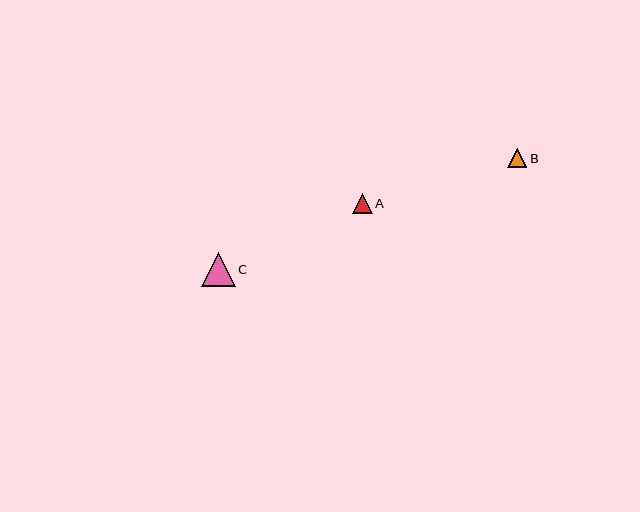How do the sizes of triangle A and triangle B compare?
Triangle A and triangle B are approximately the same size.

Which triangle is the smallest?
Triangle B is the smallest with a size of approximately 19 pixels.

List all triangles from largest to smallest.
From largest to smallest: C, A, B.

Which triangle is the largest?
Triangle C is the largest with a size of approximately 34 pixels.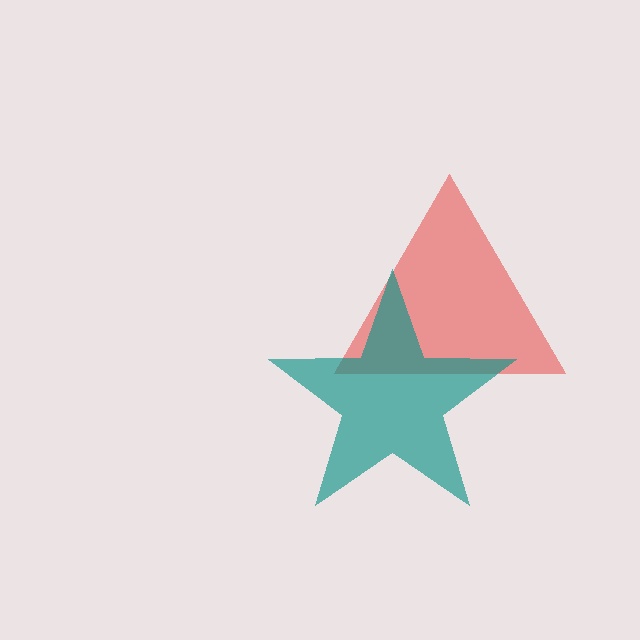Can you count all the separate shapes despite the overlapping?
Yes, there are 2 separate shapes.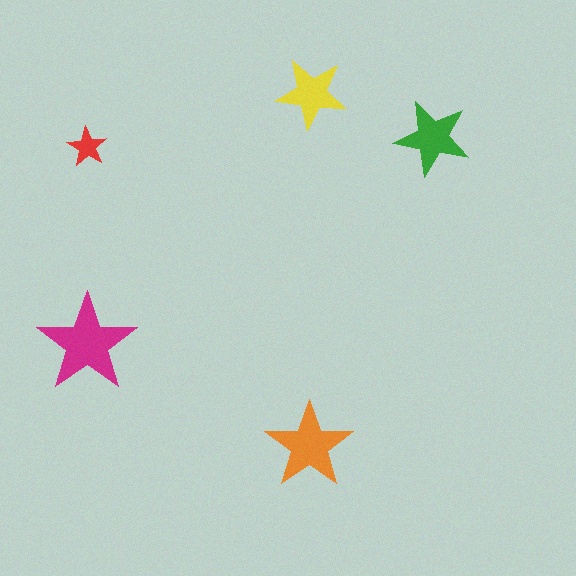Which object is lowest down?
The orange star is bottommost.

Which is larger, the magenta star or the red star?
The magenta one.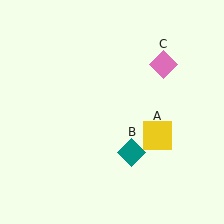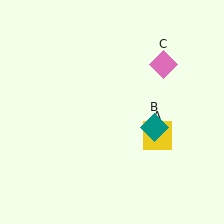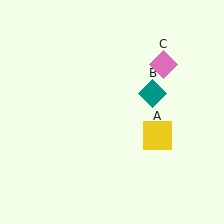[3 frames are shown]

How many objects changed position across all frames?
1 object changed position: teal diamond (object B).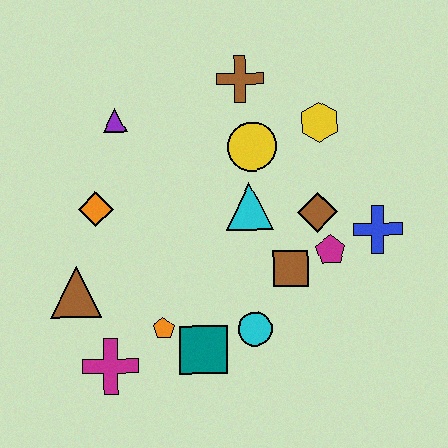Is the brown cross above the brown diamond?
Yes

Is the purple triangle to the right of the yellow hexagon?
No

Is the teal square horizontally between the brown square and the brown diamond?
No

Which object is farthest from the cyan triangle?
The magenta cross is farthest from the cyan triangle.